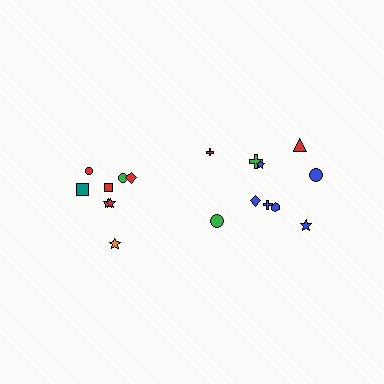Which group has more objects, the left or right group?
The right group.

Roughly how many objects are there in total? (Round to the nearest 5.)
Roughly 20 objects in total.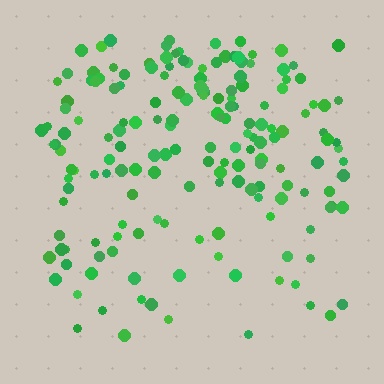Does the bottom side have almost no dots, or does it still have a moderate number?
Still a moderate number, just noticeably fewer than the top.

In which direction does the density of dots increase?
From bottom to top, with the top side densest.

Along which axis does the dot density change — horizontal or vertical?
Vertical.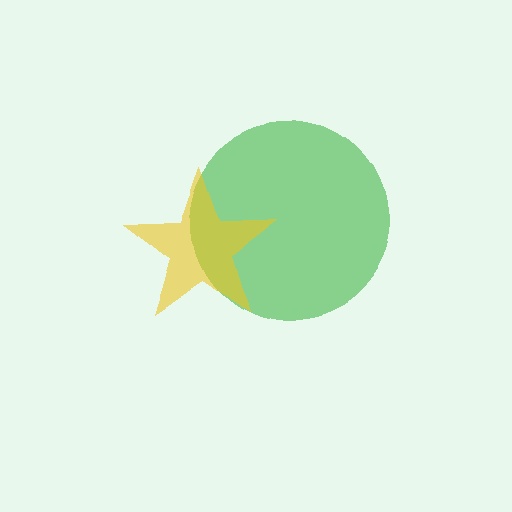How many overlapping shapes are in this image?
There are 2 overlapping shapes in the image.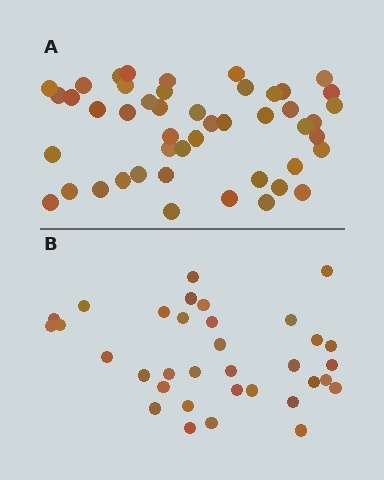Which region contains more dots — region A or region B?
Region A (the top region) has more dots.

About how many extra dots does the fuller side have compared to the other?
Region A has approximately 15 more dots than region B.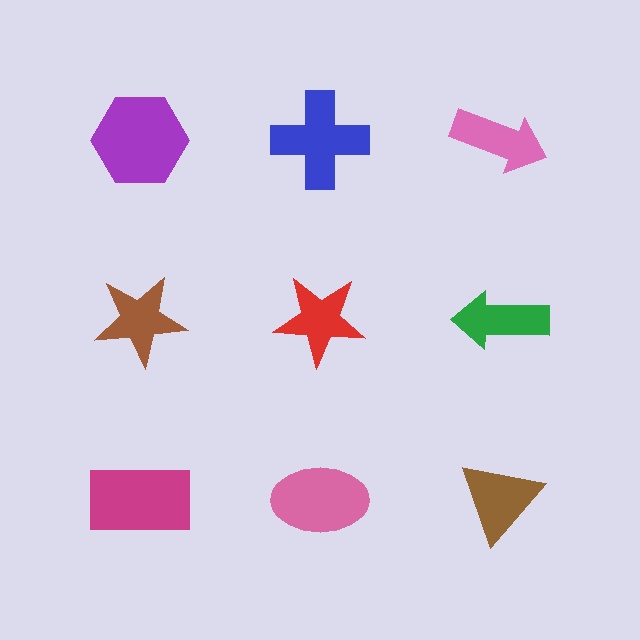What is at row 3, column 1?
A magenta rectangle.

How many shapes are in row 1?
3 shapes.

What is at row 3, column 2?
A pink ellipse.